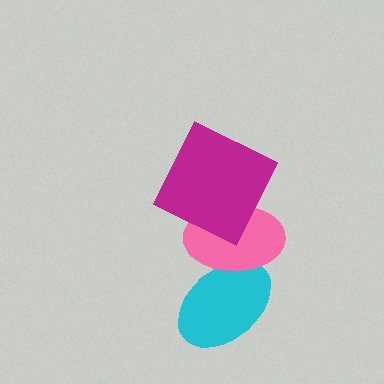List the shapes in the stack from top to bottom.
From top to bottom: the magenta square, the pink ellipse, the cyan ellipse.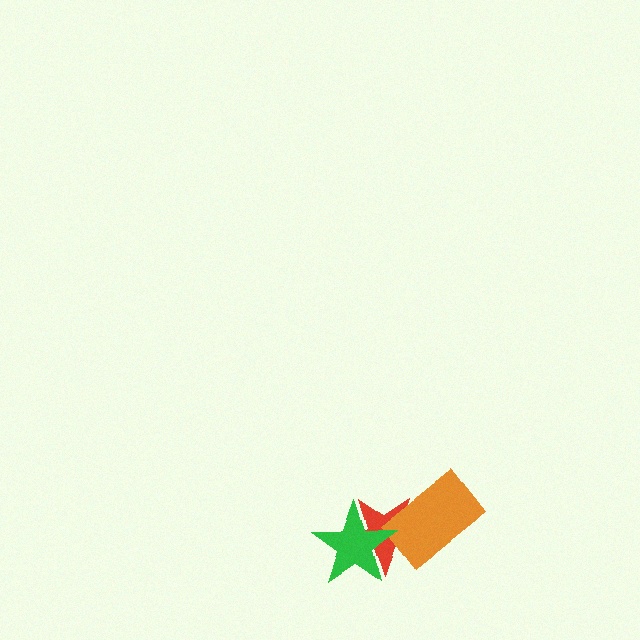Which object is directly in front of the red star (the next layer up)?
The orange rectangle is directly in front of the red star.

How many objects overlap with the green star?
1 object overlaps with the green star.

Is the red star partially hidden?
Yes, it is partially covered by another shape.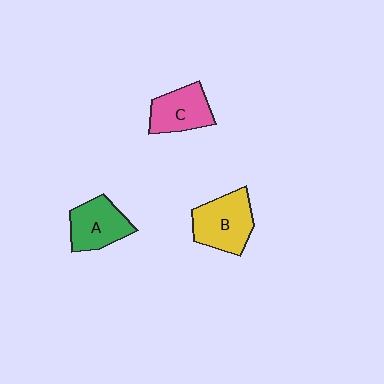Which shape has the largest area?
Shape B (yellow).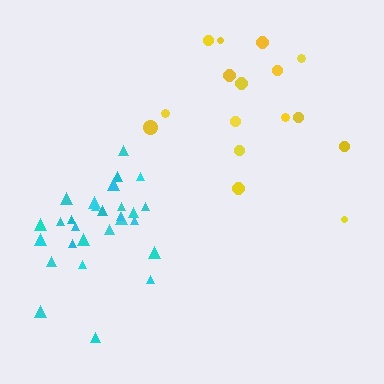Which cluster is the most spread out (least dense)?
Yellow.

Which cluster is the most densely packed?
Cyan.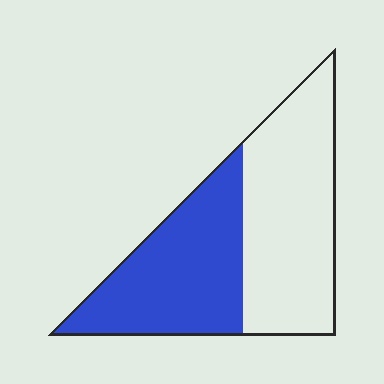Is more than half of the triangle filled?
No.